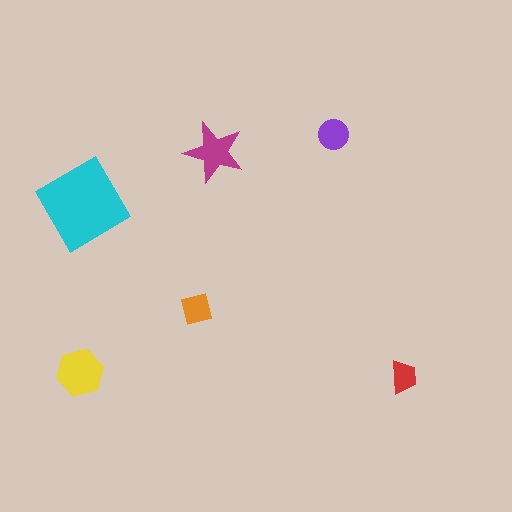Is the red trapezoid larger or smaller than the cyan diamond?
Smaller.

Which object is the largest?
The cyan diamond.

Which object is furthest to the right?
The red trapezoid is rightmost.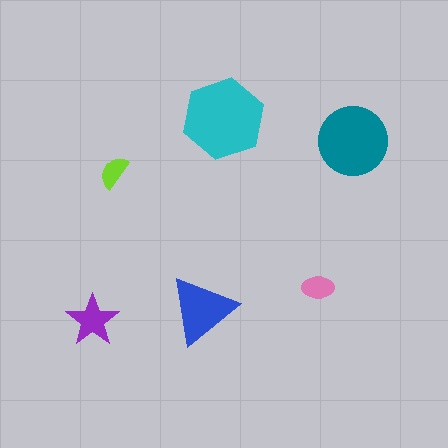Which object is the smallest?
The lime semicircle.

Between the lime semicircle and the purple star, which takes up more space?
The purple star.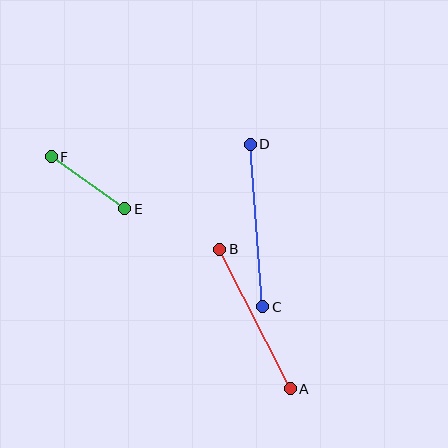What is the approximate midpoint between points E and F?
The midpoint is at approximately (88, 183) pixels.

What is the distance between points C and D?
The distance is approximately 163 pixels.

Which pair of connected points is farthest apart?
Points C and D are farthest apart.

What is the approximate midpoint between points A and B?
The midpoint is at approximately (255, 319) pixels.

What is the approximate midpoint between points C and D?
The midpoint is at approximately (256, 226) pixels.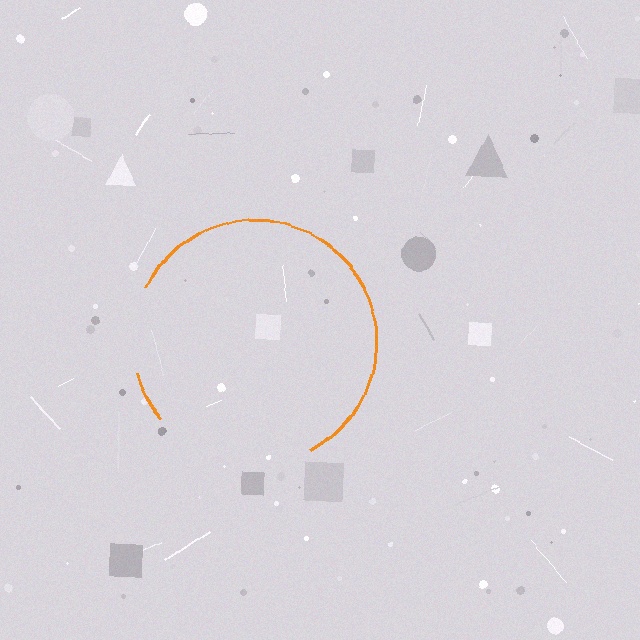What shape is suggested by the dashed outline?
The dashed outline suggests a circle.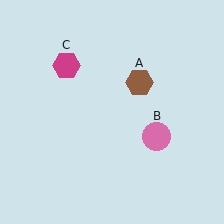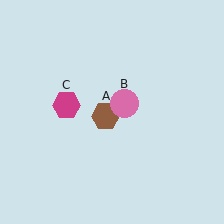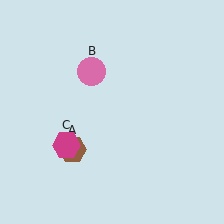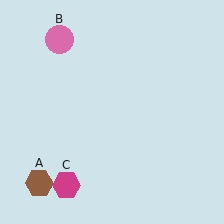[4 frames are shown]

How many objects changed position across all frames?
3 objects changed position: brown hexagon (object A), pink circle (object B), magenta hexagon (object C).